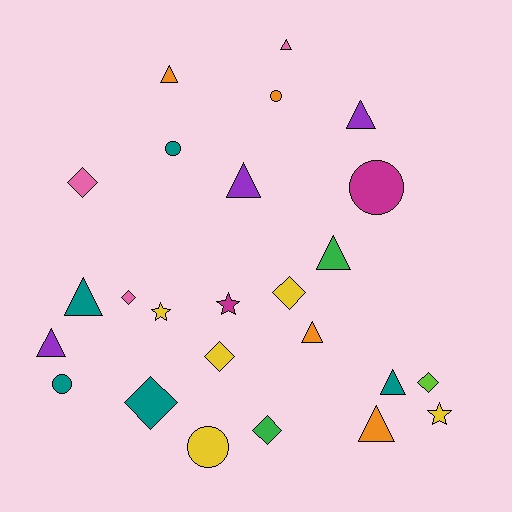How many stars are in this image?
There are 3 stars.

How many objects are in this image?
There are 25 objects.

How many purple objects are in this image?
There are 3 purple objects.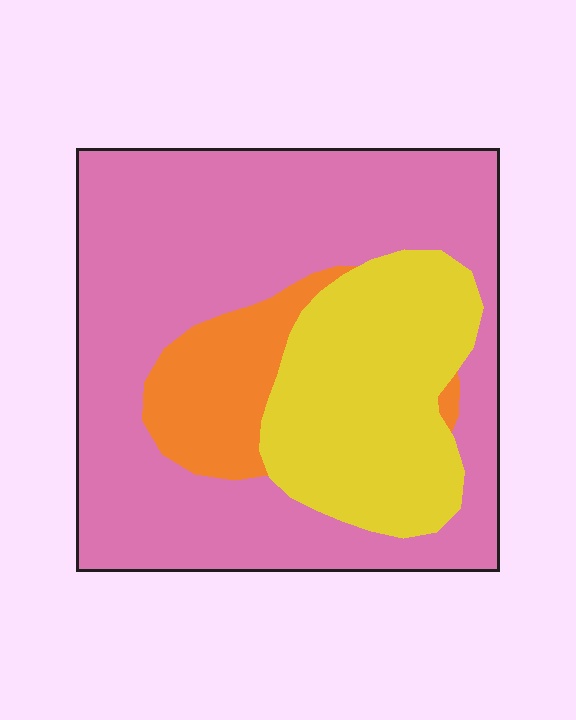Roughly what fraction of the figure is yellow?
Yellow takes up about one quarter (1/4) of the figure.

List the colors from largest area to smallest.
From largest to smallest: pink, yellow, orange.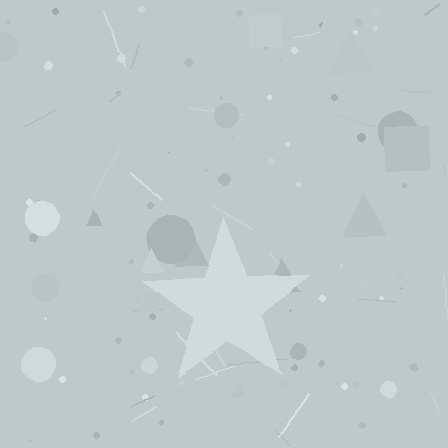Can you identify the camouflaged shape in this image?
The camouflaged shape is a star.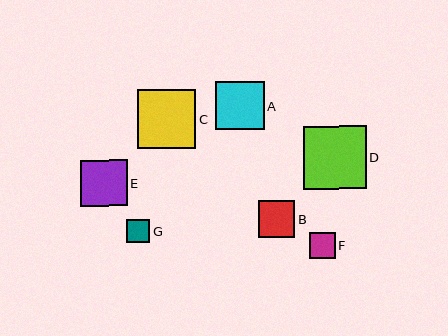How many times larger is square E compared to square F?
Square E is approximately 1.8 times the size of square F.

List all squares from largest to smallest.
From largest to smallest: D, C, A, E, B, F, G.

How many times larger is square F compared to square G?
Square F is approximately 1.1 times the size of square G.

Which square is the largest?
Square D is the largest with a size of approximately 63 pixels.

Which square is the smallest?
Square G is the smallest with a size of approximately 23 pixels.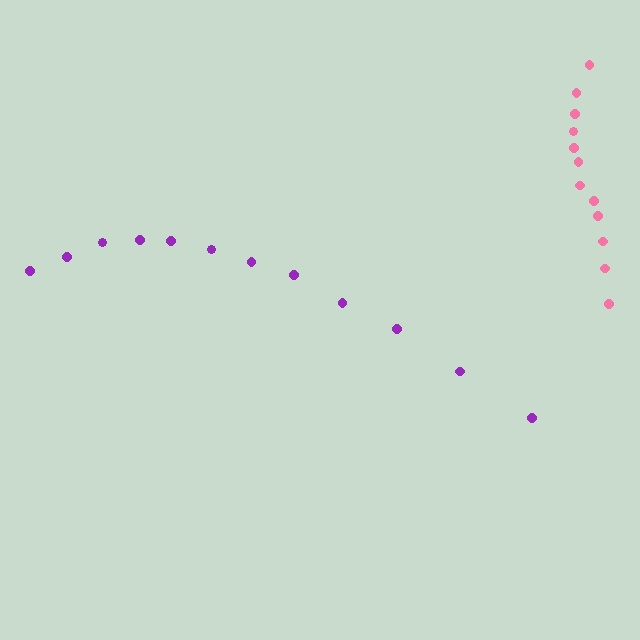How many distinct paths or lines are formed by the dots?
There are 2 distinct paths.